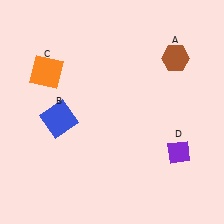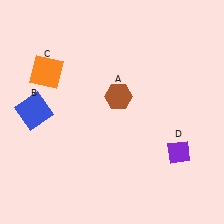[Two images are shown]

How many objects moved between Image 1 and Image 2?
2 objects moved between the two images.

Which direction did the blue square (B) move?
The blue square (B) moved left.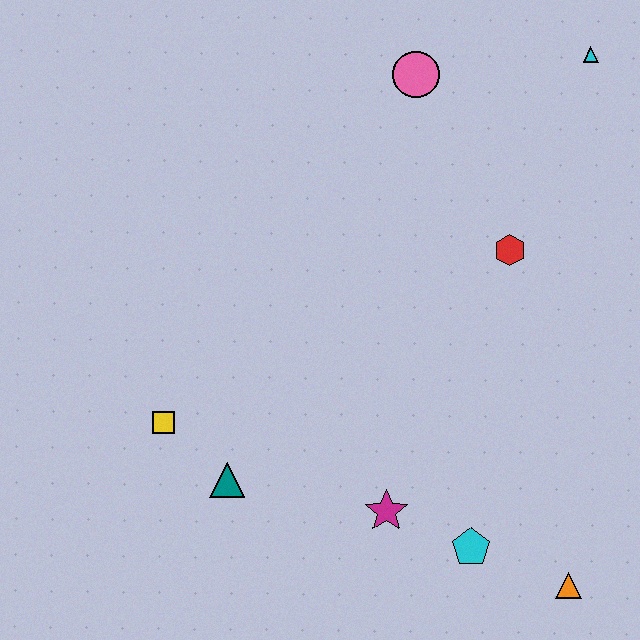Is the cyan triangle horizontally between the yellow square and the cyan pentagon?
No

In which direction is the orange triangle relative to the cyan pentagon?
The orange triangle is to the right of the cyan pentagon.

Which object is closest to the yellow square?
The teal triangle is closest to the yellow square.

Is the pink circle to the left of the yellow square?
No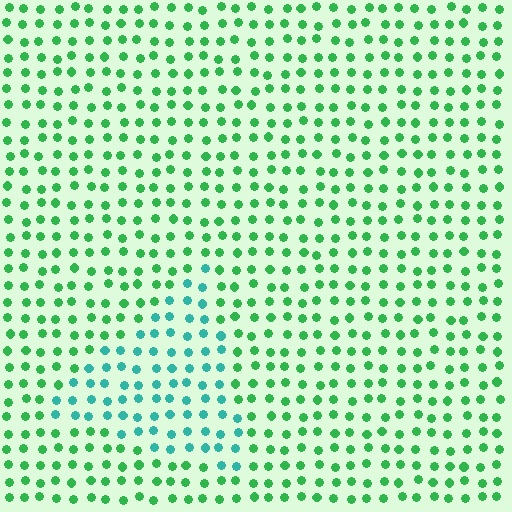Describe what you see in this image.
The image is filled with small green elements in a uniform arrangement. A triangle-shaped region is visible where the elements are tinted to a slightly different hue, forming a subtle color boundary.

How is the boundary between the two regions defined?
The boundary is defined purely by a slight shift in hue (about 40 degrees). Spacing, size, and orientation are identical on both sides.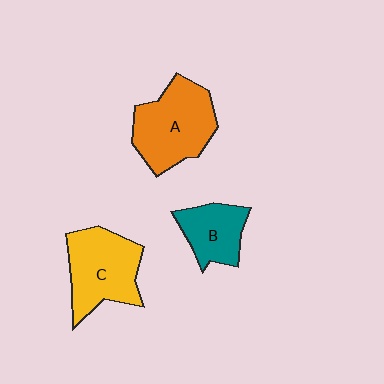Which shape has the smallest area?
Shape B (teal).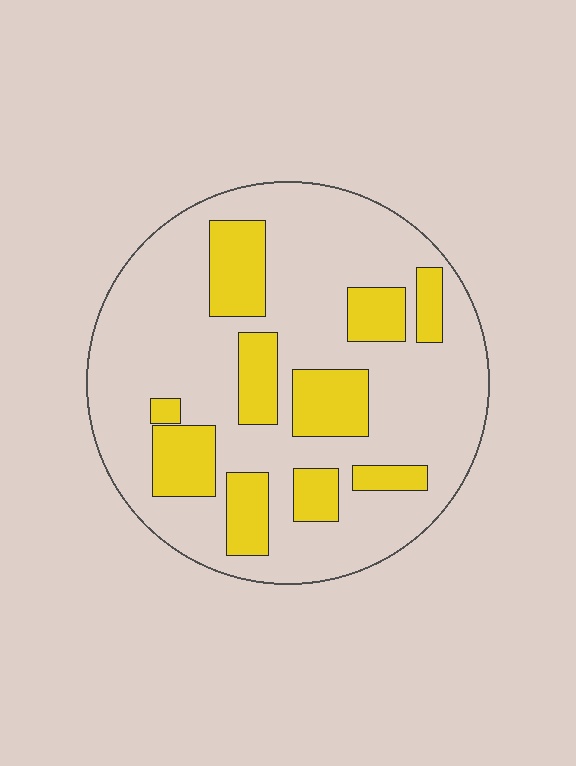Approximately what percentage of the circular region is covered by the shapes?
Approximately 25%.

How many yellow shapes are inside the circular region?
10.